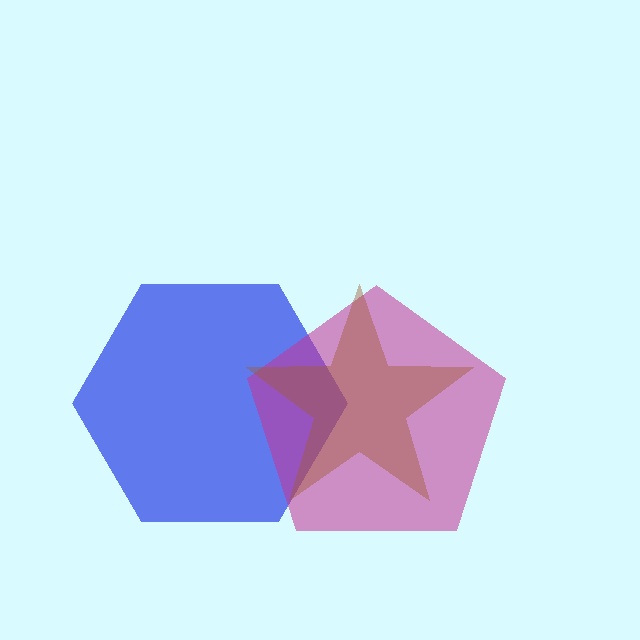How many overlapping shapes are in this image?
There are 3 overlapping shapes in the image.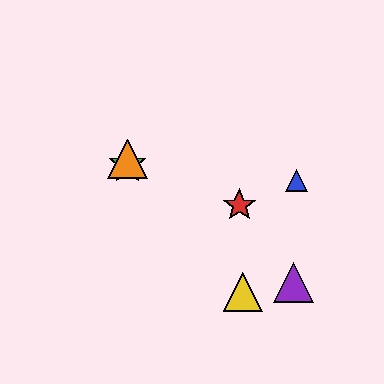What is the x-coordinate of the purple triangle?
The purple triangle is at x≈294.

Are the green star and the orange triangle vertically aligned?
Yes, both are at x≈127.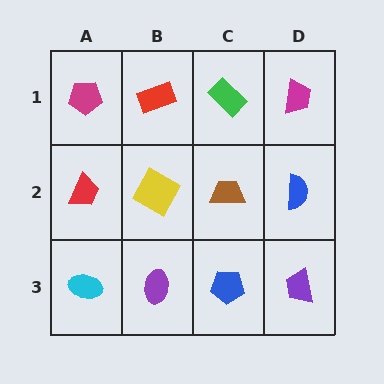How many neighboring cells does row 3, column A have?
2.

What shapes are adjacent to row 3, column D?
A blue semicircle (row 2, column D), a blue pentagon (row 3, column C).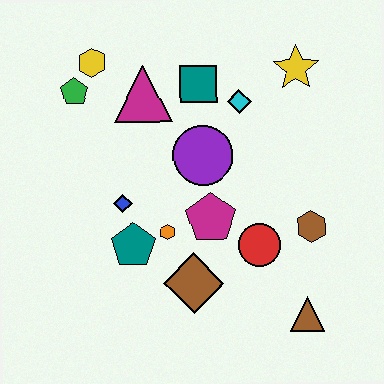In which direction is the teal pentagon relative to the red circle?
The teal pentagon is to the left of the red circle.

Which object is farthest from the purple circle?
The brown triangle is farthest from the purple circle.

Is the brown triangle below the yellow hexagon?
Yes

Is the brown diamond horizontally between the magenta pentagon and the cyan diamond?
No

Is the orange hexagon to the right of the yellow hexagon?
Yes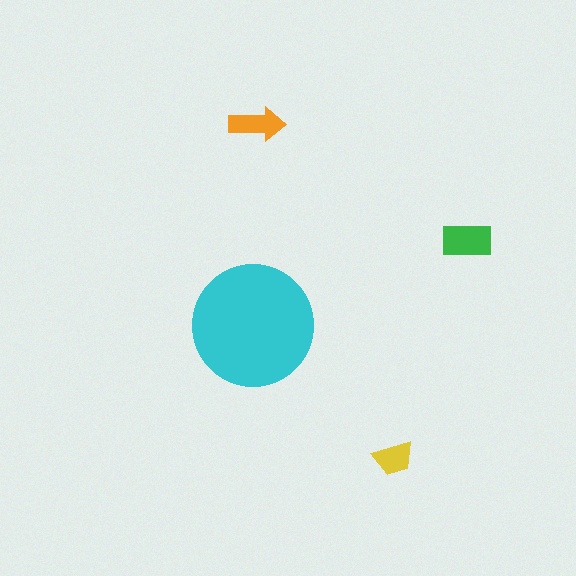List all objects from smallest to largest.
The yellow trapezoid, the orange arrow, the green rectangle, the cyan circle.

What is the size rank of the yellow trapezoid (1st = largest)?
4th.